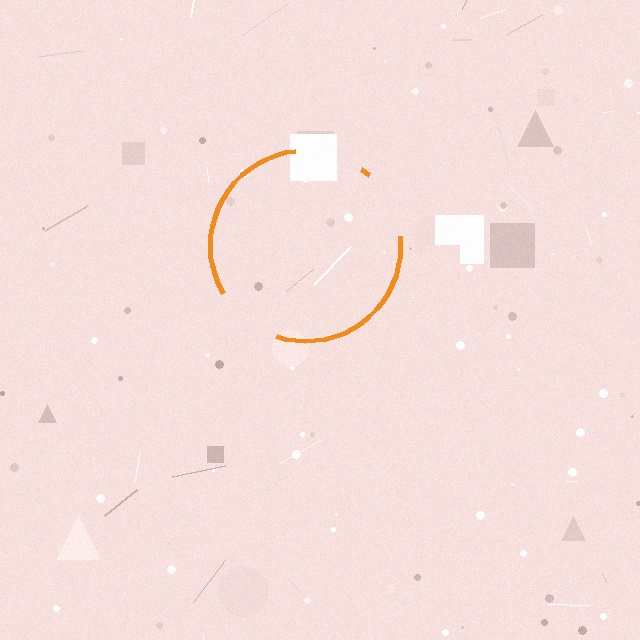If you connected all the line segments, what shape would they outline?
They would outline a circle.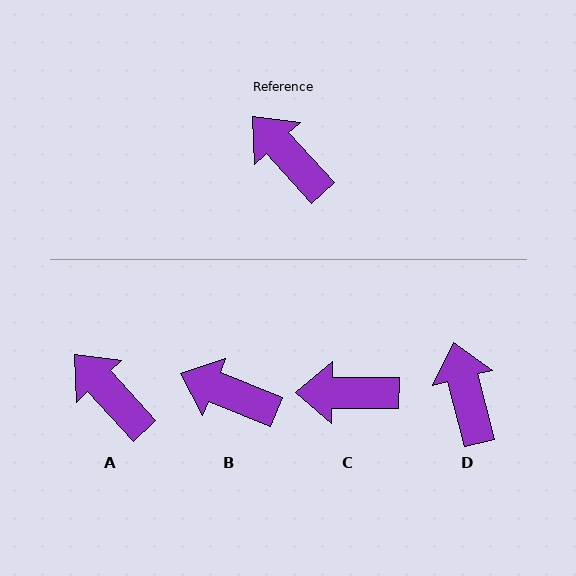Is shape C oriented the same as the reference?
No, it is off by about 47 degrees.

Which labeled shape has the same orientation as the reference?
A.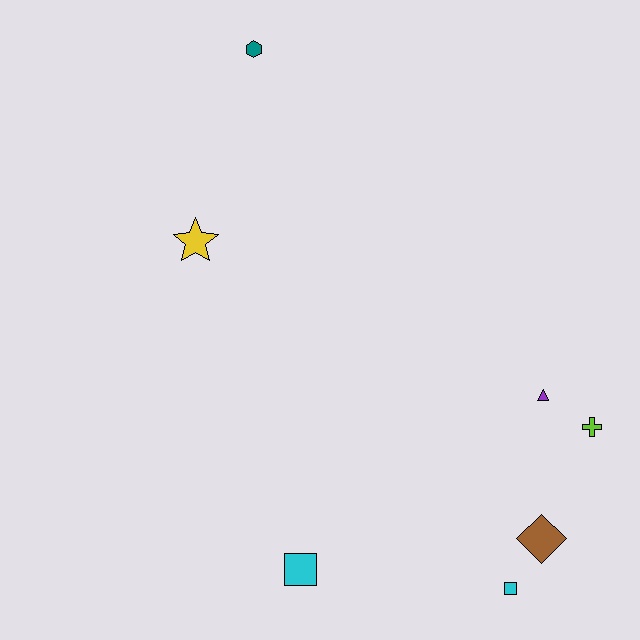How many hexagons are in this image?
There is 1 hexagon.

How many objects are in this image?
There are 7 objects.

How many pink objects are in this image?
There are no pink objects.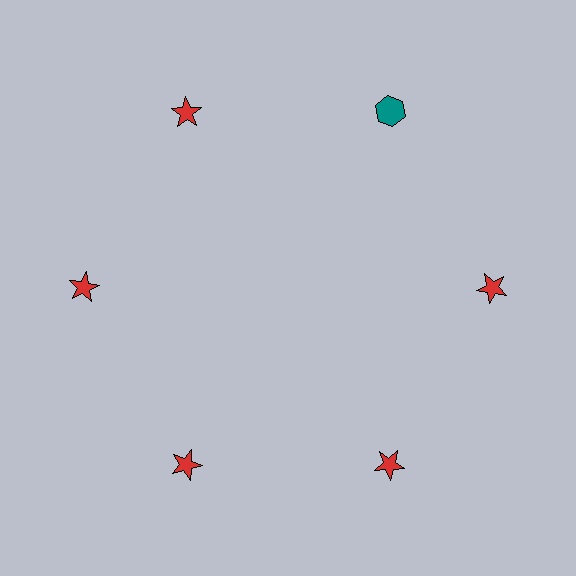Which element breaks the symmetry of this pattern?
The teal hexagon at roughly the 1 o'clock position breaks the symmetry. All other shapes are red stars.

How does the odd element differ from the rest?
It differs in both color (teal instead of red) and shape (hexagon instead of star).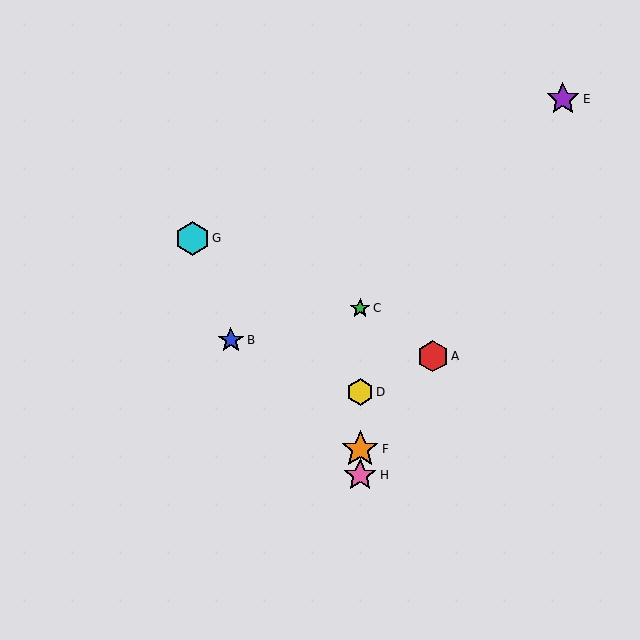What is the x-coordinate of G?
Object G is at x≈192.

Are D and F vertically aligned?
Yes, both are at x≈360.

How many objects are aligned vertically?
4 objects (C, D, F, H) are aligned vertically.